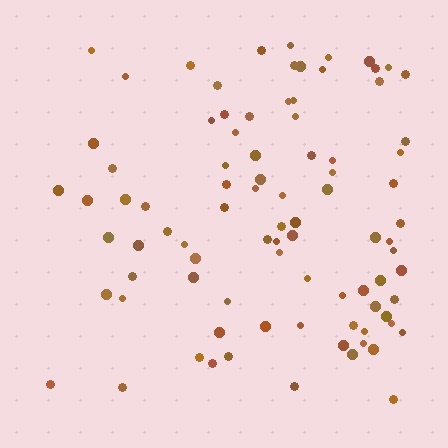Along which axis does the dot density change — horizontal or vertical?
Horizontal.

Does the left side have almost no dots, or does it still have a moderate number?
Still a moderate number, just noticeably fewer than the right.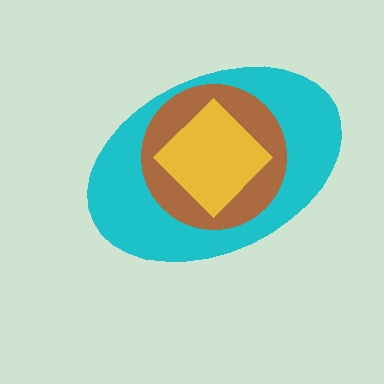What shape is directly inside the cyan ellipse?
The brown circle.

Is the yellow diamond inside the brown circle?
Yes.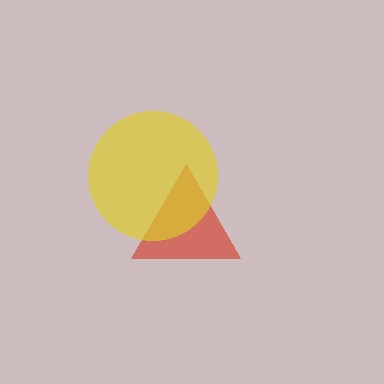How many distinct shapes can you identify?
There are 2 distinct shapes: a red triangle, a yellow circle.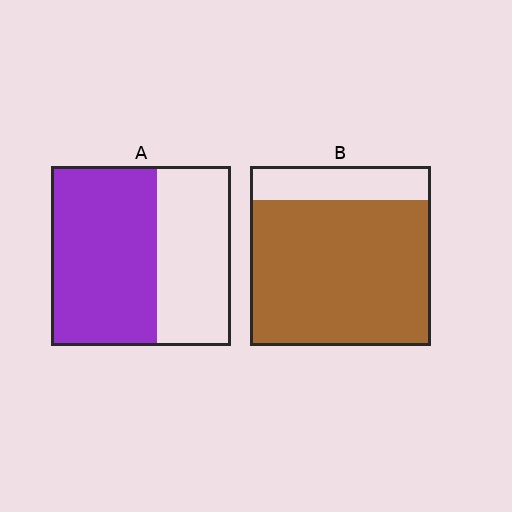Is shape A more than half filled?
Yes.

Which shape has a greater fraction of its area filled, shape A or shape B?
Shape B.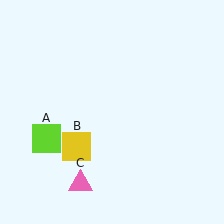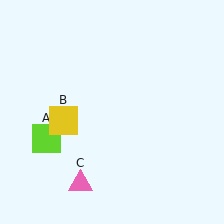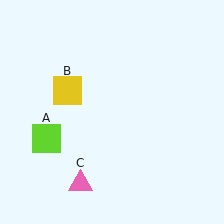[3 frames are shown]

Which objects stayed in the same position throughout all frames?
Lime square (object A) and pink triangle (object C) remained stationary.